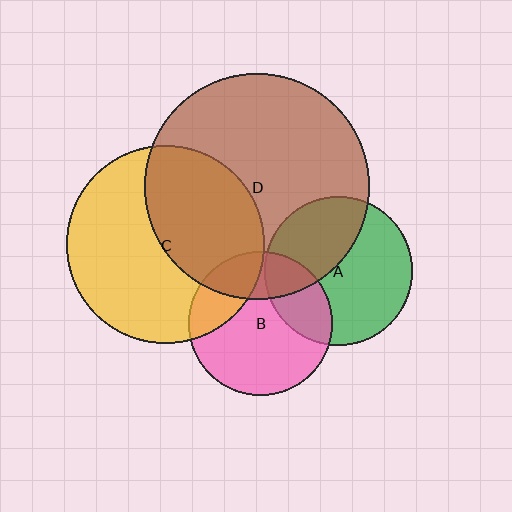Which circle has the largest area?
Circle D (brown).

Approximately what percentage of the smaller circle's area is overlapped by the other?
Approximately 25%.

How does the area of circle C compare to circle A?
Approximately 1.8 times.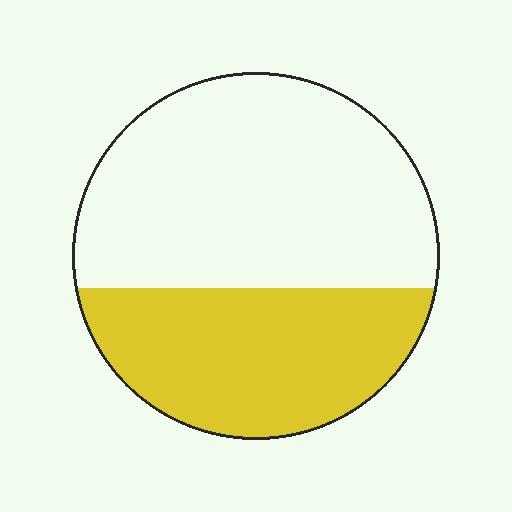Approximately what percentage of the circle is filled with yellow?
Approximately 40%.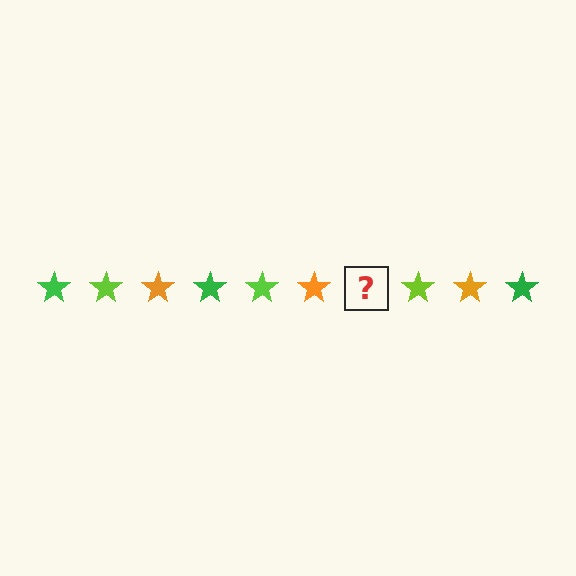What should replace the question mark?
The question mark should be replaced with a green star.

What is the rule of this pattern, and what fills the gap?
The rule is that the pattern cycles through green, lime, orange stars. The gap should be filled with a green star.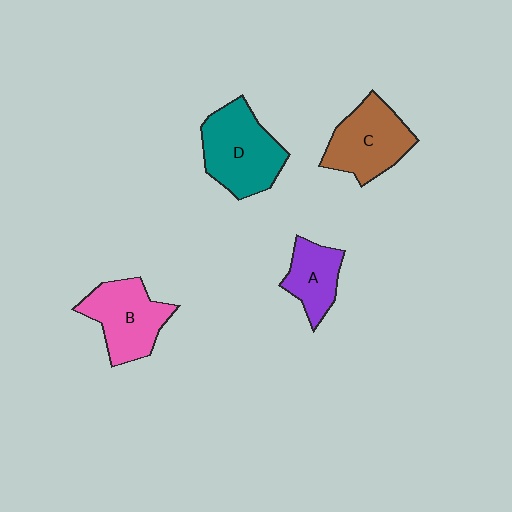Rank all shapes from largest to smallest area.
From largest to smallest: D (teal), C (brown), B (pink), A (purple).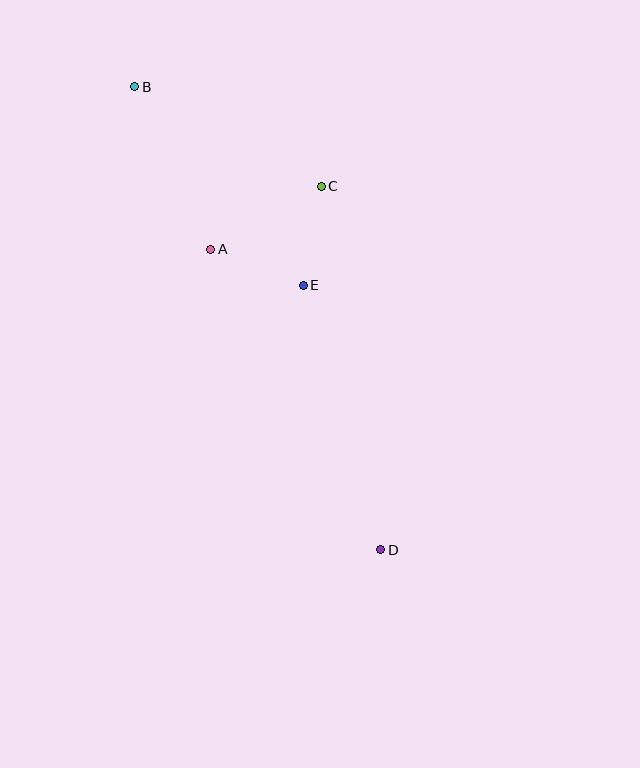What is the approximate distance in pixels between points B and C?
The distance between B and C is approximately 211 pixels.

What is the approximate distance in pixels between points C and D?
The distance between C and D is approximately 369 pixels.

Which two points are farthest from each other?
Points B and D are farthest from each other.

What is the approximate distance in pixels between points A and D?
The distance between A and D is approximately 346 pixels.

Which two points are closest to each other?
Points A and E are closest to each other.